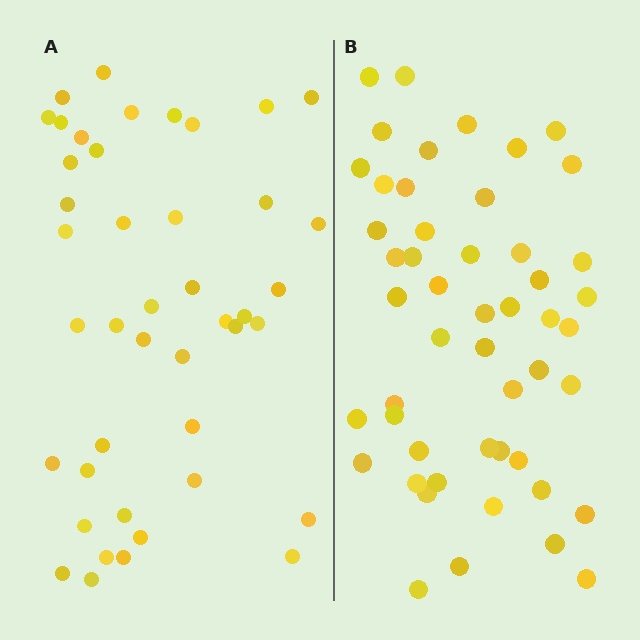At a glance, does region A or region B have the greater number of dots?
Region B (the right region) has more dots.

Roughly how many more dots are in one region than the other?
Region B has roughly 8 or so more dots than region A.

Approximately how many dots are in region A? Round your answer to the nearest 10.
About 40 dots. (The exact count is 43, which rounds to 40.)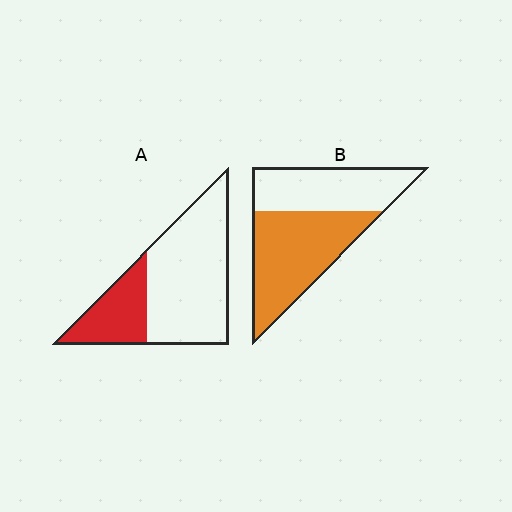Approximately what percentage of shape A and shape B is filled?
A is approximately 30% and B is approximately 55%.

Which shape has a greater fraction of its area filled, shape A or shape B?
Shape B.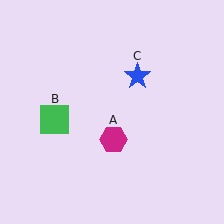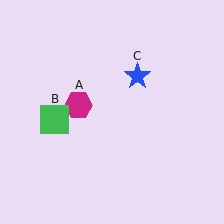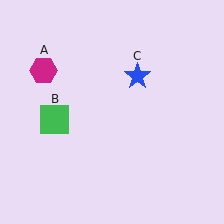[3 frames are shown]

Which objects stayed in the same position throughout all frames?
Green square (object B) and blue star (object C) remained stationary.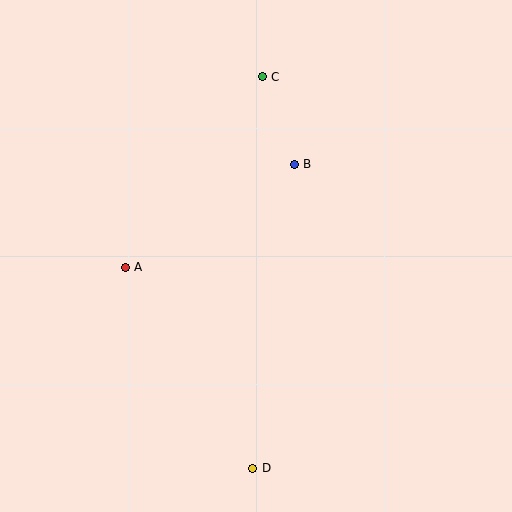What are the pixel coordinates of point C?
Point C is at (262, 77).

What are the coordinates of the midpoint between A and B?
The midpoint between A and B is at (210, 216).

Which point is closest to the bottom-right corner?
Point D is closest to the bottom-right corner.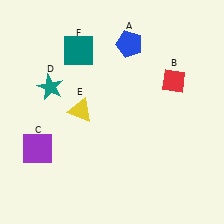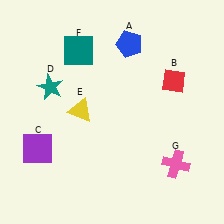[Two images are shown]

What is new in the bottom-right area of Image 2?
A pink cross (G) was added in the bottom-right area of Image 2.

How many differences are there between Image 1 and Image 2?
There is 1 difference between the two images.